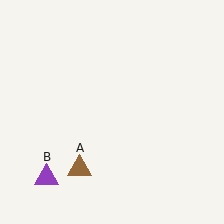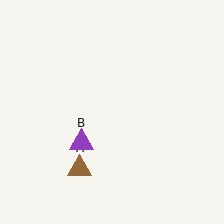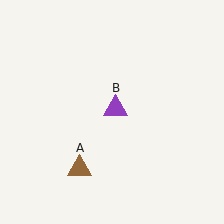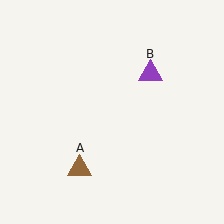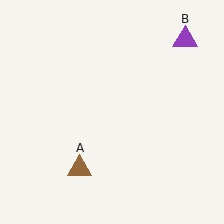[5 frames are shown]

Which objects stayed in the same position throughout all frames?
Brown triangle (object A) remained stationary.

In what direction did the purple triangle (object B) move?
The purple triangle (object B) moved up and to the right.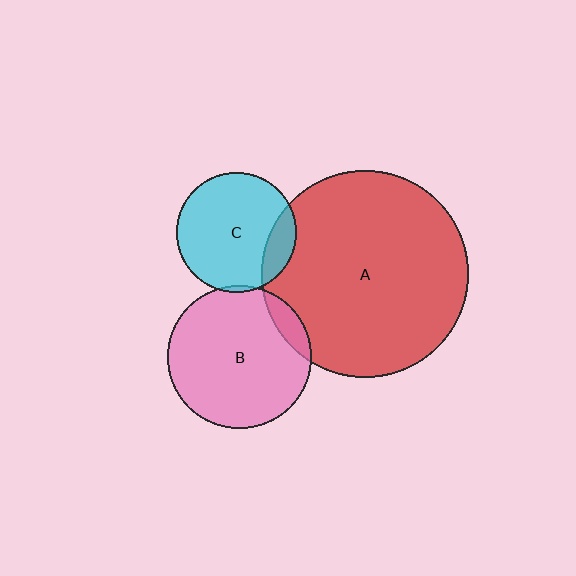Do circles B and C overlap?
Yes.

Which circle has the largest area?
Circle A (red).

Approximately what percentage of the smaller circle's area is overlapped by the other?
Approximately 5%.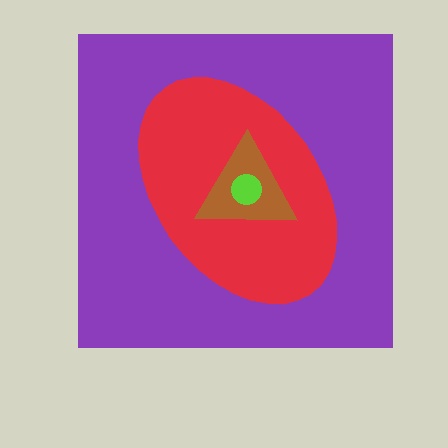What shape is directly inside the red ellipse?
The brown triangle.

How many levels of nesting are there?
4.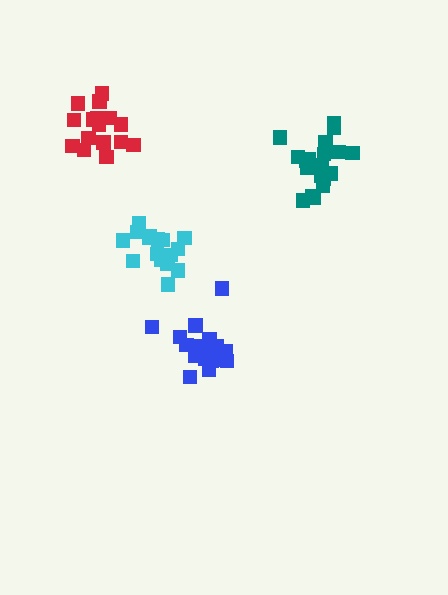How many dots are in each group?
Group 1: 17 dots, Group 2: 18 dots, Group 3: 17 dots, Group 4: 20 dots (72 total).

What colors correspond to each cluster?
The clusters are colored: cyan, blue, red, teal.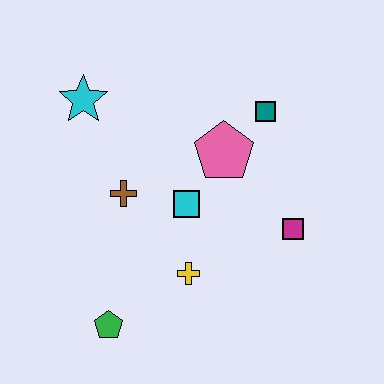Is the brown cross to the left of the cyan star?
No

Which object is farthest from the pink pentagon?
The green pentagon is farthest from the pink pentagon.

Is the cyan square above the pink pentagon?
No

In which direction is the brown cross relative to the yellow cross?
The brown cross is above the yellow cross.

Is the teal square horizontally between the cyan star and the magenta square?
Yes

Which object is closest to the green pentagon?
The yellow cross is closest to the green pentagon.